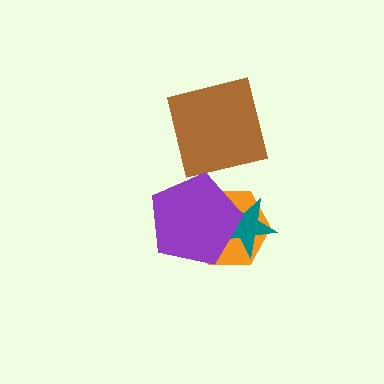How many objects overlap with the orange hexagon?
2 objects overlap with the orange hexagon.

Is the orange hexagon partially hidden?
Yes, it is partially covered by another shape.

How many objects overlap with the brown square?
0 objects overlap with the brown square.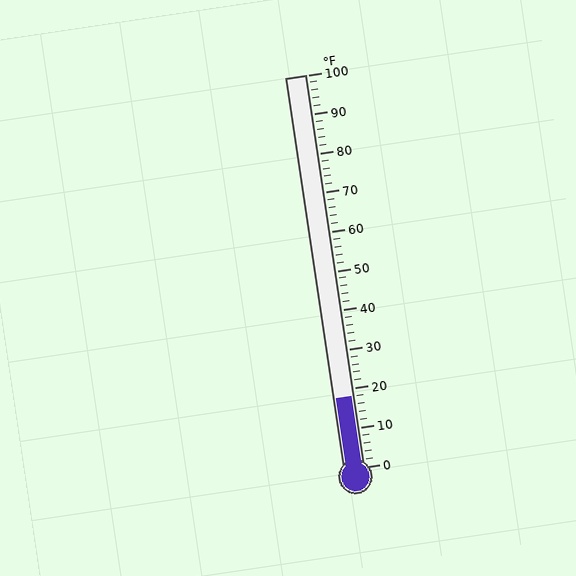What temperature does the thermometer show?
The thermometer shows approximately 18°F.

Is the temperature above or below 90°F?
The temperature is below 90°F.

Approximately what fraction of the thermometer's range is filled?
The thermometer is filled to approximately 20% of its range.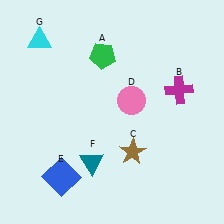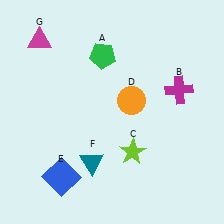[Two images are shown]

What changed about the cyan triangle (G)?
In Image 1, G is cyan. In Image 2, it changed to magenta.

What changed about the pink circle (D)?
In Image 1, D is pink. In Image 2, it changed to orange.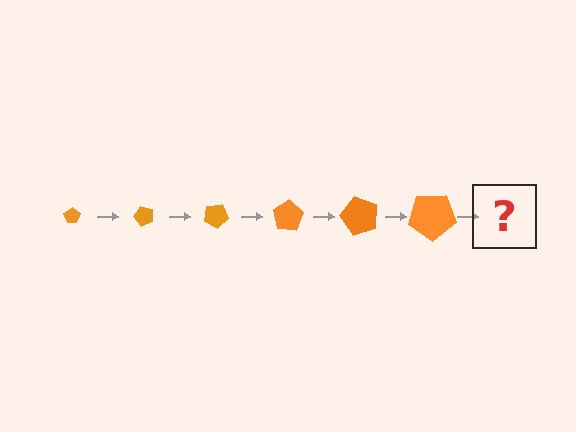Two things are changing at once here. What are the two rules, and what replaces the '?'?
The two rules are that the pentagon grows larger each step and it rotates 50 degrees each step. The '?' should be a pentagon, larger than the previous one and rotated 300 degrees from the start.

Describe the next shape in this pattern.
It should be a pentagon, larger than the previous one and rotated 300 degrees from the start.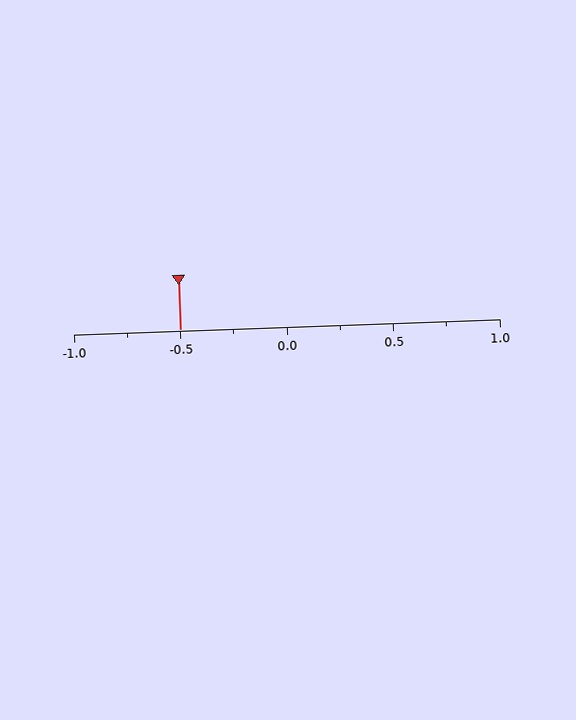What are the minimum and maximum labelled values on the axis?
The axis runs from -1.0 to 1.0.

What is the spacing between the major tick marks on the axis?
The major ticks are spaced 0.5 apart.